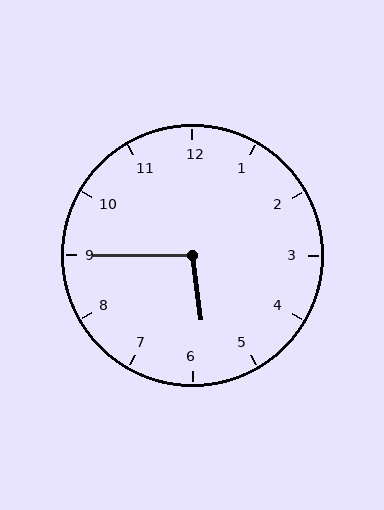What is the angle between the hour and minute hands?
Approximately 98 degrees.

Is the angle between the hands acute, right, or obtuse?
It is obtuse.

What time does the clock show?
5:45.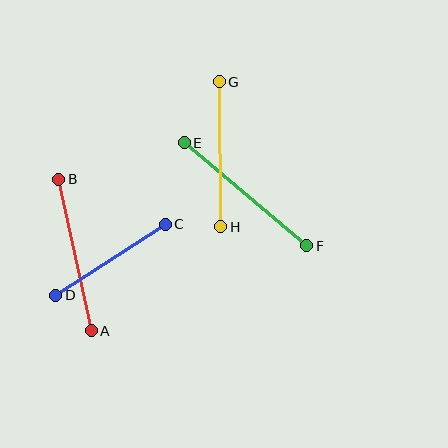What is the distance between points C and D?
The distance is approximately 130 pixels.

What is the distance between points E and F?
The distance is approximately 160 pixels.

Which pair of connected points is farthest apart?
Points E and F are farthest apart.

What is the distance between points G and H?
The distance is approximately 145 pixels.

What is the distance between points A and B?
The distance is approximately 155 pixels.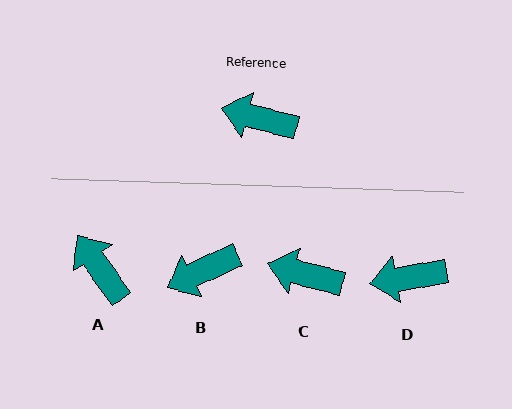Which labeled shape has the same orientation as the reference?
C.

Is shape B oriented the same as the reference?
No, it is off by about 40 degrees.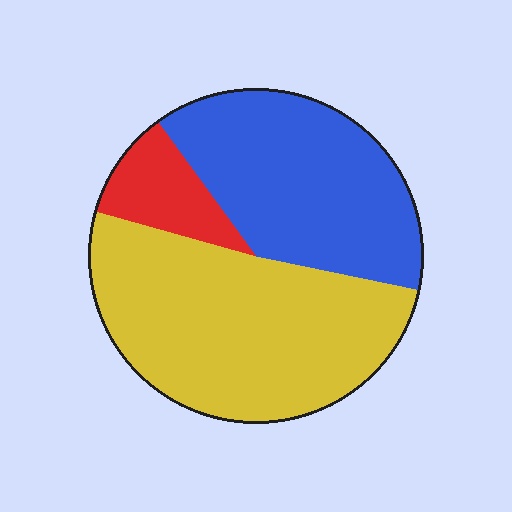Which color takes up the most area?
Yellow, at roughly 50%.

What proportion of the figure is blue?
Blue covers around 40% of the figure.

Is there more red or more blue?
Blue.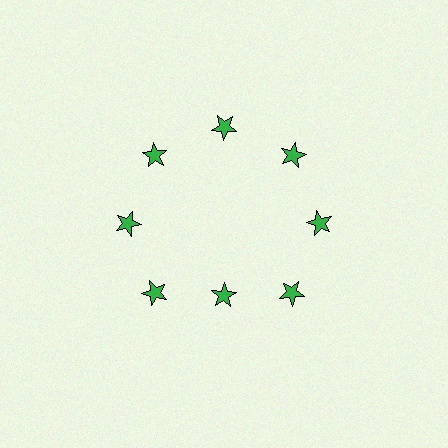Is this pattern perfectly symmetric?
No. The 8 green stars are arranged in a ring, but one element near the 6 o'clock position is pulled inward toward the center, breaking the 8-fold rotational symmetry.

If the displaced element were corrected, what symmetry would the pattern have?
It would have 8-fold rotational symmetry — the pattern would map onto itself every 45 degrees.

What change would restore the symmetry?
The symmetry would be restored by moving it outward, back onto the ring so that all 8 stars sit at equal angles and equal distance from the center.